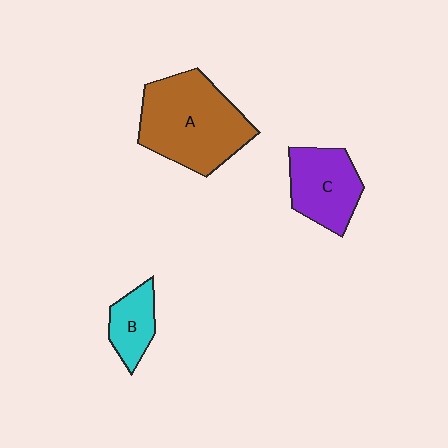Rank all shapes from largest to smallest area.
From largest to smallest: A (brown), C (purple), B (cyan).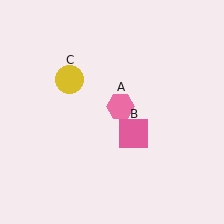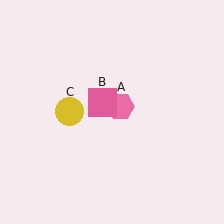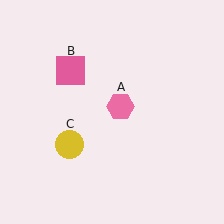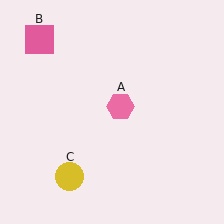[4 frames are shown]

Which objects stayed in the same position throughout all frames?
Pink hexagon (object A) remained stationary.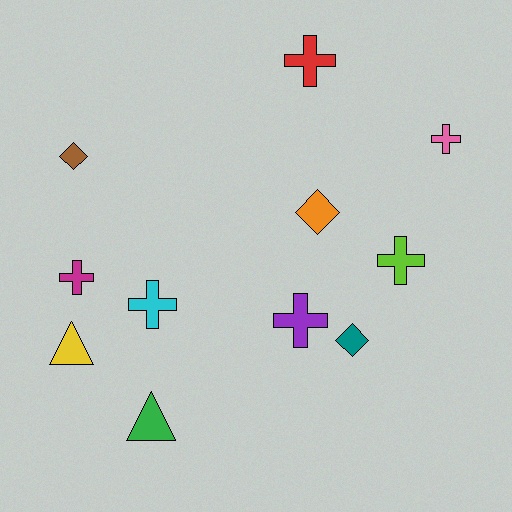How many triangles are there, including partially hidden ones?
There are 2 triangles.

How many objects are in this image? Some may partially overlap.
There are 11 objects.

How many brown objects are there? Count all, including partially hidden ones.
There is 1 brown object.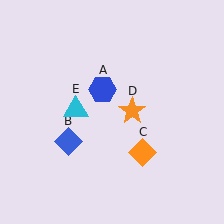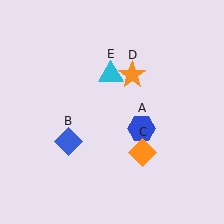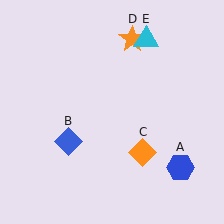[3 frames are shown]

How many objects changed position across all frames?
3 objects changed position: blue hexagon (object A), orange star (object D), cyan triangle (object E).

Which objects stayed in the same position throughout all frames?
Blue diamond (object B) and orange diamond (object C) remained stationary.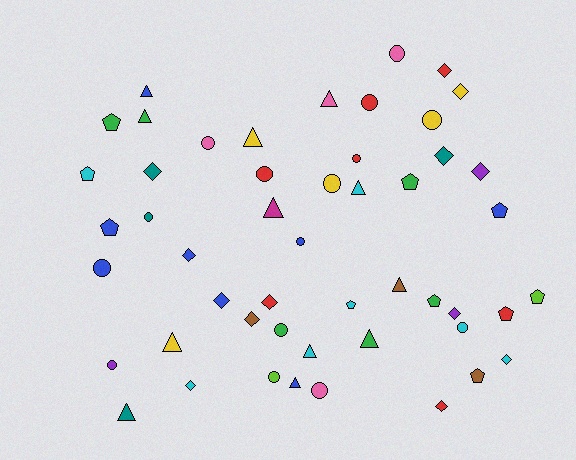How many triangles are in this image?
There are 12 triangles.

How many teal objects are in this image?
There are 4 teal objects.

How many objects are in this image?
There are 50 objects.